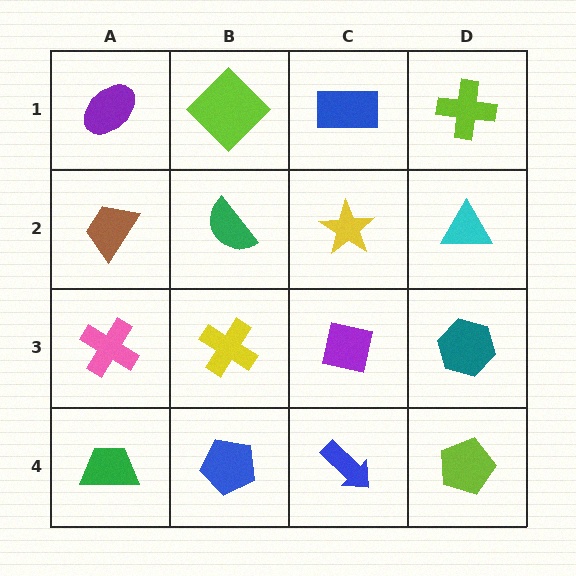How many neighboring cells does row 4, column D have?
2.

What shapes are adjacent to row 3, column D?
A cyan triangle (row 2, column D), a lime pentagon (row 4, column D), a purple square (row 3, column C).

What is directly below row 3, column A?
A green trapezoid.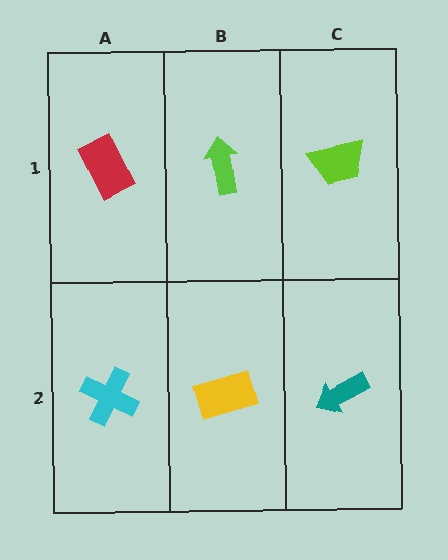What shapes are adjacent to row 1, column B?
A yellow rectangle (row 2, column B), a red rectangle (row 1, column A), a lime trapezoid (row 1, column C).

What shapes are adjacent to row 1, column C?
A teal arrow (row 2, column C), a lime arrow (row 1, column B).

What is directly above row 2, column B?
A lime arrow.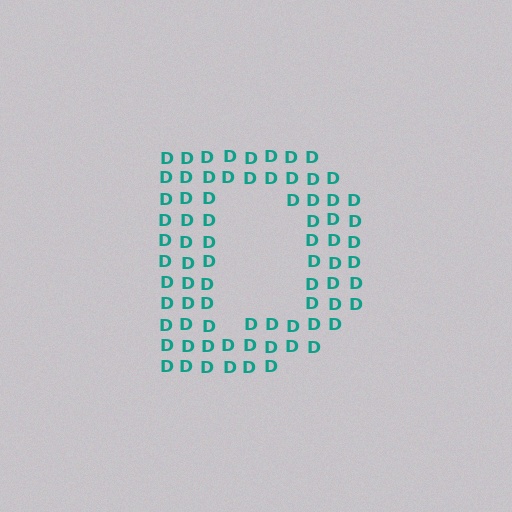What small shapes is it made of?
It is made of small letter D's.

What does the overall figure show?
The overall figure shows the letter D.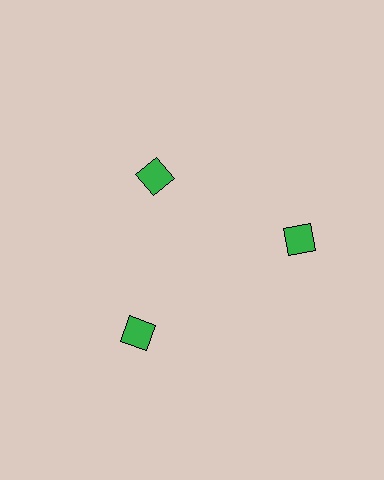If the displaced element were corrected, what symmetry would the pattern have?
It would have 3-fold rotational symmetry — the pattern would map onto itself every 120 degrees.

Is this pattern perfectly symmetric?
No. The 3 green squares are arranged in a ring, but one element near the 11 o'clock position is pulled inward toward the center, breaking the 3-fold rotational symmetry.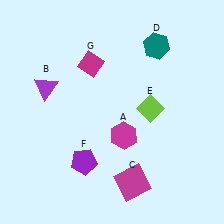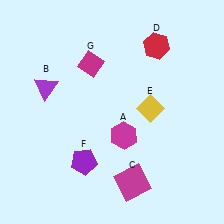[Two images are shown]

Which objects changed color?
D changed from teal to red. E changed from lime to yellow.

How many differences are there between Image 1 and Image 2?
There are 2 differences between the two images.